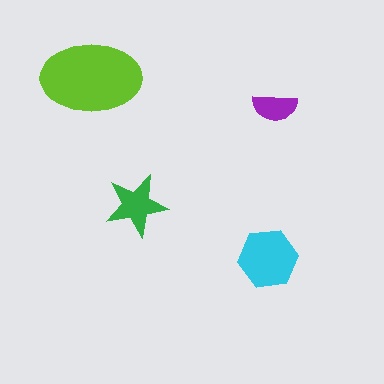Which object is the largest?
The lime ellipse.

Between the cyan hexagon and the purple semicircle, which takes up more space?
The cyan hexagon.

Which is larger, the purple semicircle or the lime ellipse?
The lime ellipse.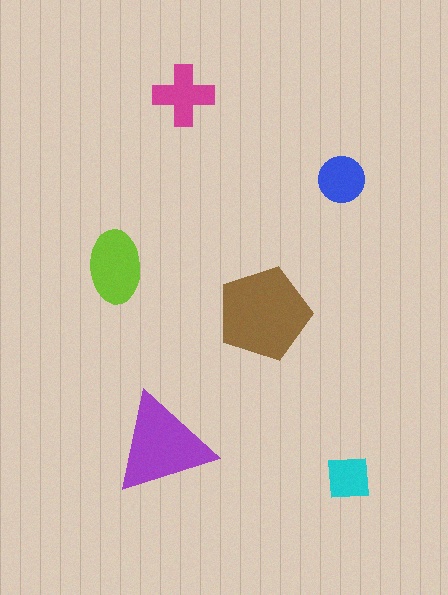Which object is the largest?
The brown pentagon.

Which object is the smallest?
The cyan square.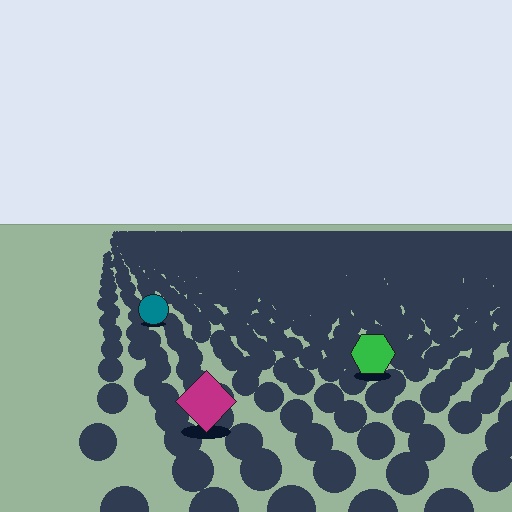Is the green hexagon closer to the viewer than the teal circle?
Yes. The green hexagon is closer — you can tell from the texture gradient: the ground texture is coarser near it.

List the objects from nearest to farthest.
From nearest to farthest: the magenta diamond, the green hexagon, the teal circle.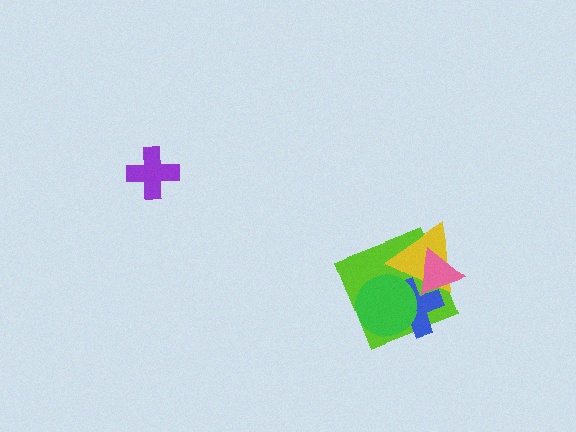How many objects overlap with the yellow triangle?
4 objects overlap with the yellow triangle.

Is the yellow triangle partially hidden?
Yes, it is partially covered by another shape.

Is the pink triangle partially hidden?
No, no other shape covers it.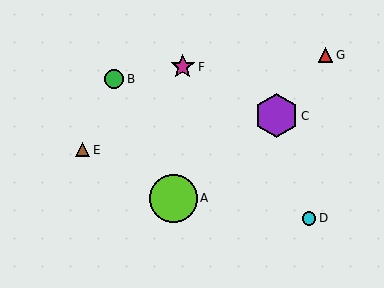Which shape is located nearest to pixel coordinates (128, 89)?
The green circle (labeled B) at (114, 79) is nearest to that location.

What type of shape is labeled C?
Shape C is a purple hexagon.